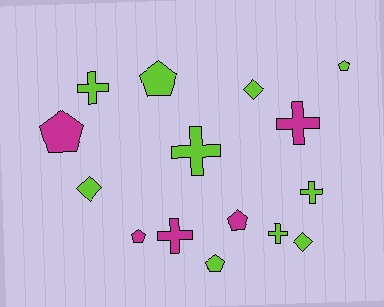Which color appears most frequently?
Lime, with 10 objects.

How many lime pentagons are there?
There are 3 lime pentagons.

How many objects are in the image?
There are 15 objects.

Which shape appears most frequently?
Cross, with 6 objects.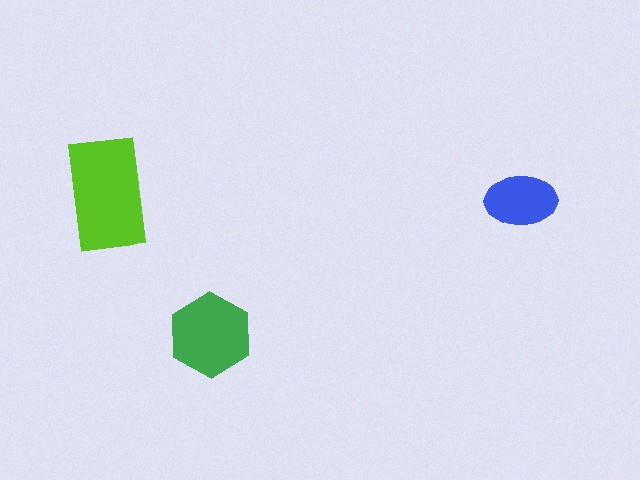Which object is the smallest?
The blue ellipse.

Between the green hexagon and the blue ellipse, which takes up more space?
The green hexagon.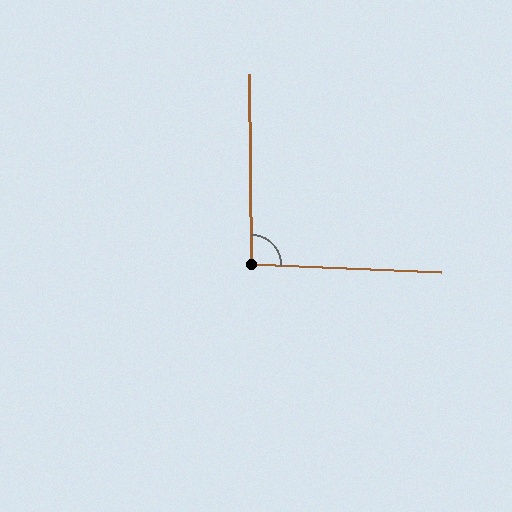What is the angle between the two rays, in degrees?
Approximately 93 degrees.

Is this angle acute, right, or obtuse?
It is approximately a right angle.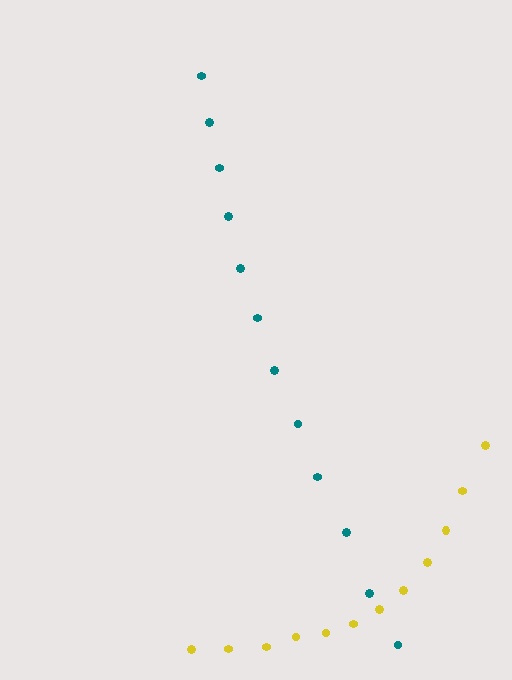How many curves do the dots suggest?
There are 2 distinct paths.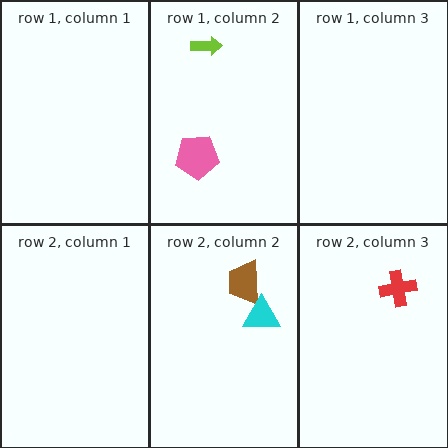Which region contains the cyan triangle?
The row 2, column 2 region.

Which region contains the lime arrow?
The row 1, column 2 region.